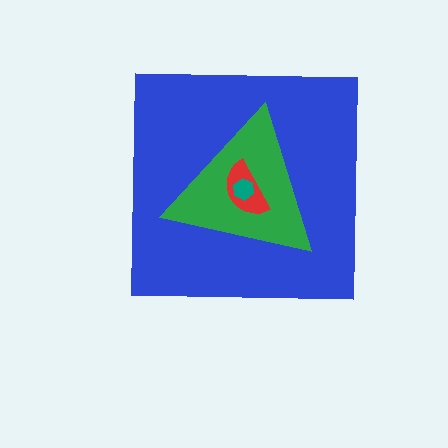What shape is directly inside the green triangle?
The red semicircle.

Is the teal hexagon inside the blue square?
Yes.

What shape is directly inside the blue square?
The green triangle.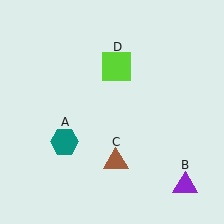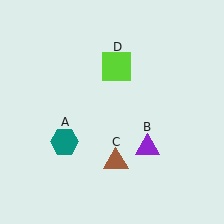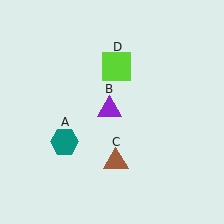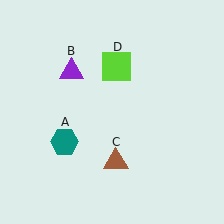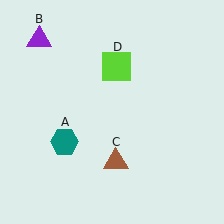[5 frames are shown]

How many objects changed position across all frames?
1 object changed position: purple triangle (object B).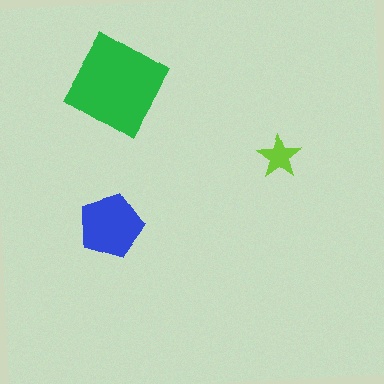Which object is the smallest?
The lime star.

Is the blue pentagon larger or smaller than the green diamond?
Smaller.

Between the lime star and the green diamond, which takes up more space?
The green diamond.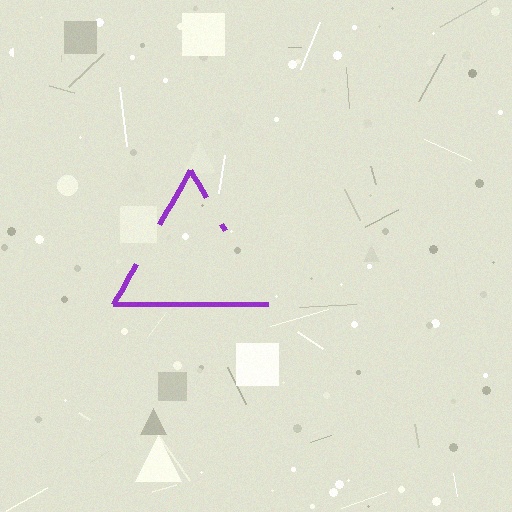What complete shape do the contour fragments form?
The contour fragments form a triangle.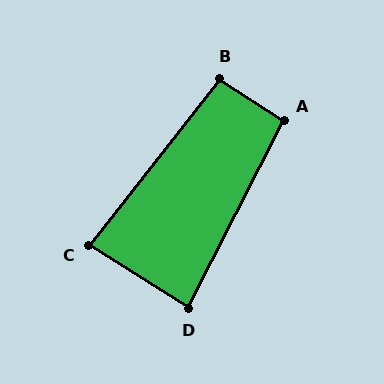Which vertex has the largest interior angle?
A, at approximately 96 degrees.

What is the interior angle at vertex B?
Approximately 95 degrees (obtuse).